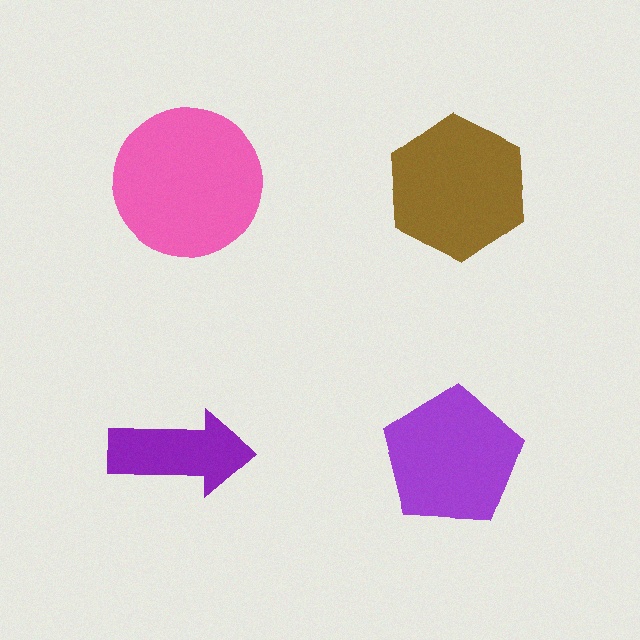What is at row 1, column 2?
A brown hexagon.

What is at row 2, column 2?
A purple pentagon.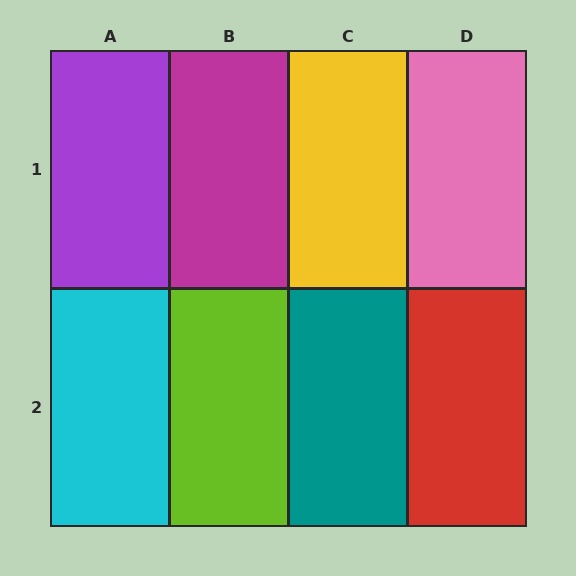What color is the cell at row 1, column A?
Purple.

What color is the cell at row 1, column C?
Yellow.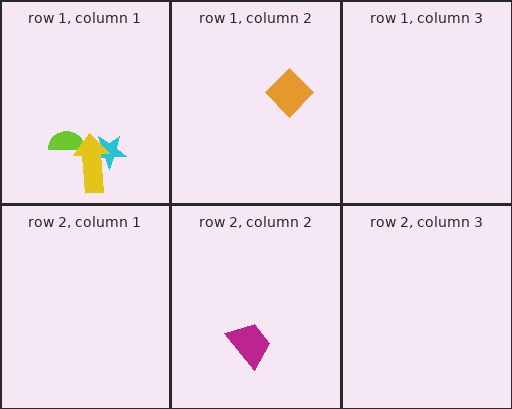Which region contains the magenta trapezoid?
The row 2, column 2 region.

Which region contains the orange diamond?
The row 1, column 2 region.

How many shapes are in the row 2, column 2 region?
1.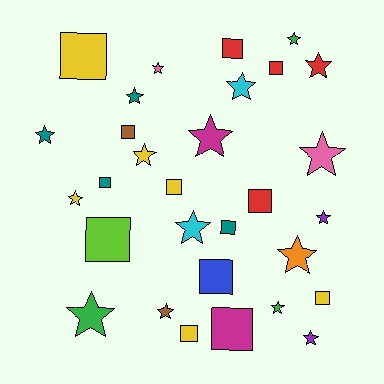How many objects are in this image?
There are 30 objects.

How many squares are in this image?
There are 13 squares.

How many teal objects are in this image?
There are 4 teal objects.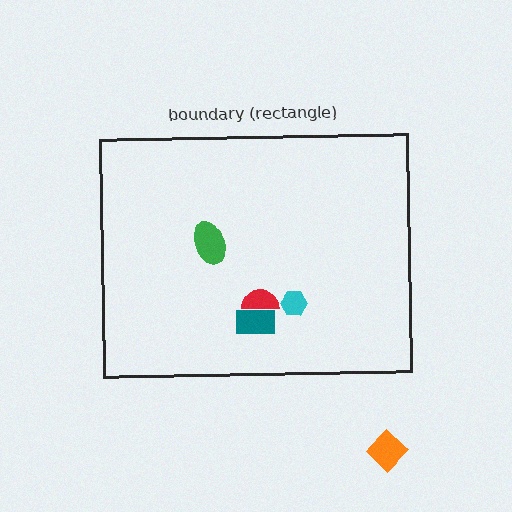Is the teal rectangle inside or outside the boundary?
Inside.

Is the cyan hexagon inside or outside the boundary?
Inside.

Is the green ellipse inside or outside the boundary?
Inside.